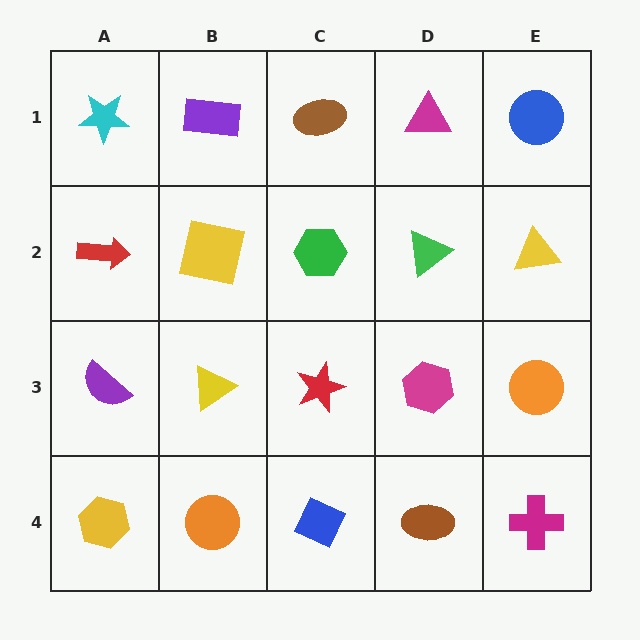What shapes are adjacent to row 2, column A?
A cyan star (row 1, column A), a purple semicircle (row 3, column A), a yellow square (row 2, column B).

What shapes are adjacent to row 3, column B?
A yellow square (row 2, column B), an orange circle (row 4, column B), a purple semicircle (row 3, column A), a red star (row 3, column C).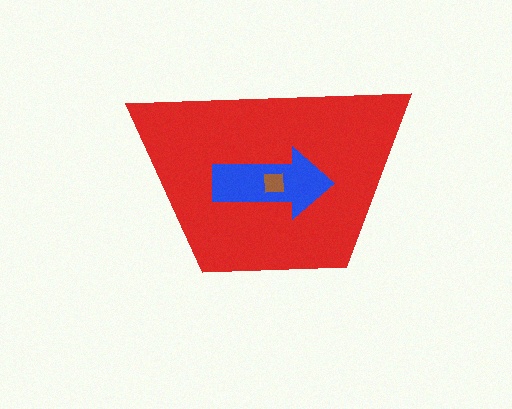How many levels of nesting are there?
3.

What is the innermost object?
The brown square.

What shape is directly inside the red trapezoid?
The blue arrow.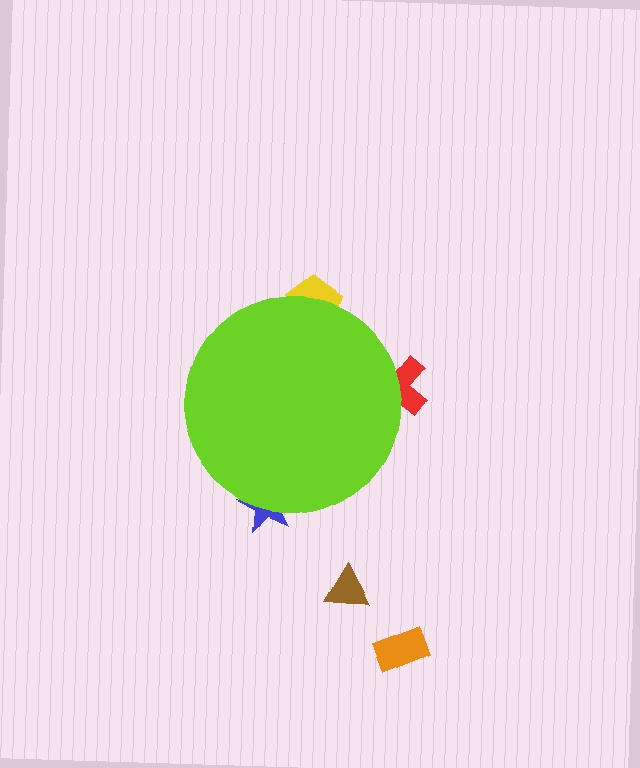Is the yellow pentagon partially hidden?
Yes, the yellow pentagon is partially hidden behind the lime circle.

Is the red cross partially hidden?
Yes, the red cross is partially hidden behind the lime circle.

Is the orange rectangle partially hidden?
No, the orange rectangle is fully visible.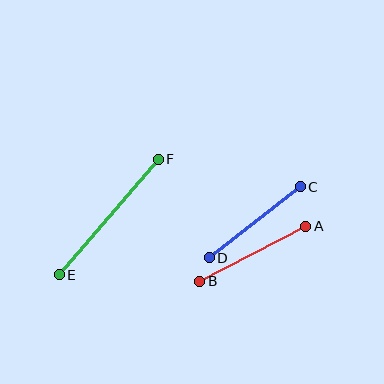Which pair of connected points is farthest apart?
Points E and F are farthest apart.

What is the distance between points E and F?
The distance is approximately 152 pixels.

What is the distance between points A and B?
The distance is approximately 119 pixels.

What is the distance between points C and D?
The distance is approximately 115 pixels.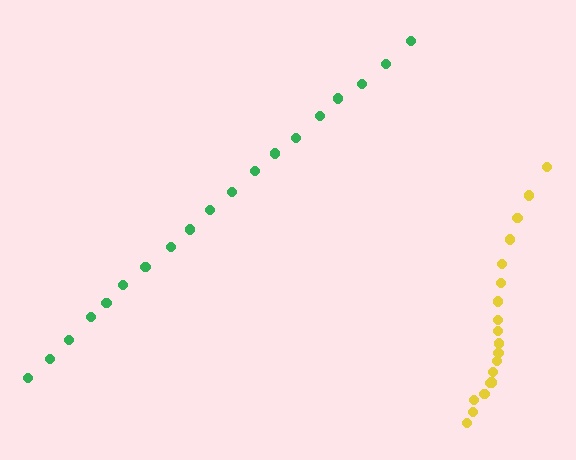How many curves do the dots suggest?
There are 2 distinct paths.